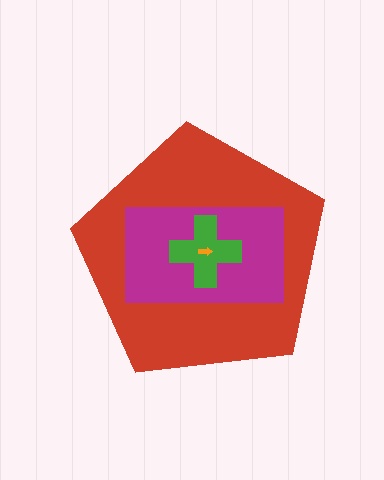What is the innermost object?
The orange arrow.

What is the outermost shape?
The red pentagon.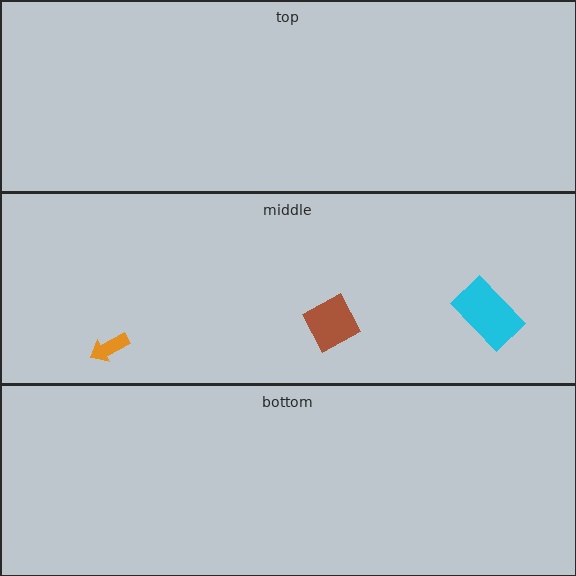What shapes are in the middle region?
The brown diamond, the orange arrow, the cyan rectangle.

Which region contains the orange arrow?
The middle region.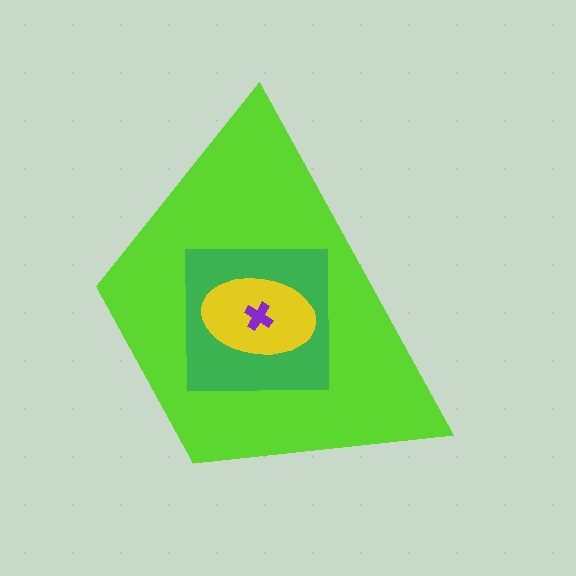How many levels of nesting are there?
4.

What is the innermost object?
The purple cross.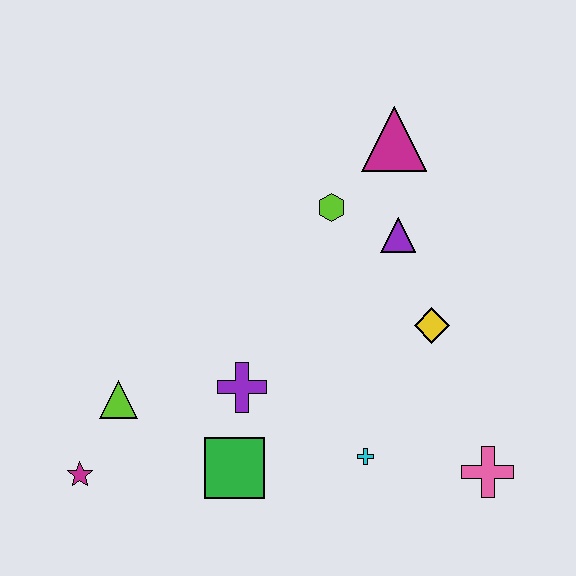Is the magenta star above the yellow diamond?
No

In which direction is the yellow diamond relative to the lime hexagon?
The yellow diamond is below the lime hexagon.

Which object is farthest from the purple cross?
The magenta triangle is farthest from the purple cross.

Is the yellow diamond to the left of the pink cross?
Yes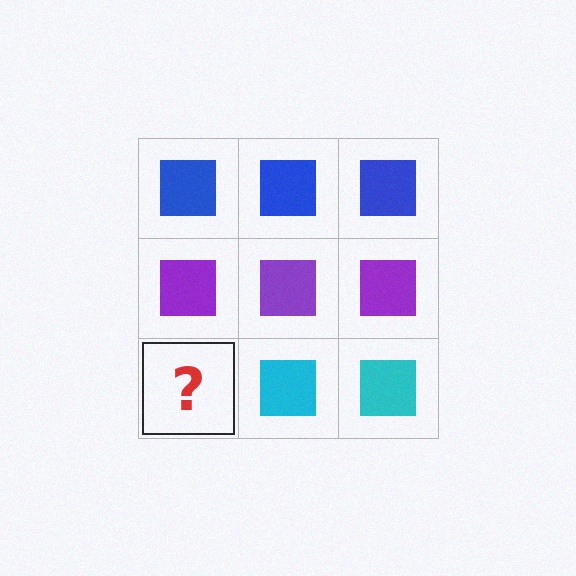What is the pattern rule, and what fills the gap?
The rule is that each row has a consistent color. The gap should be filled with a cyan square.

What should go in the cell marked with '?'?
The missing cell should contain a cyan square.